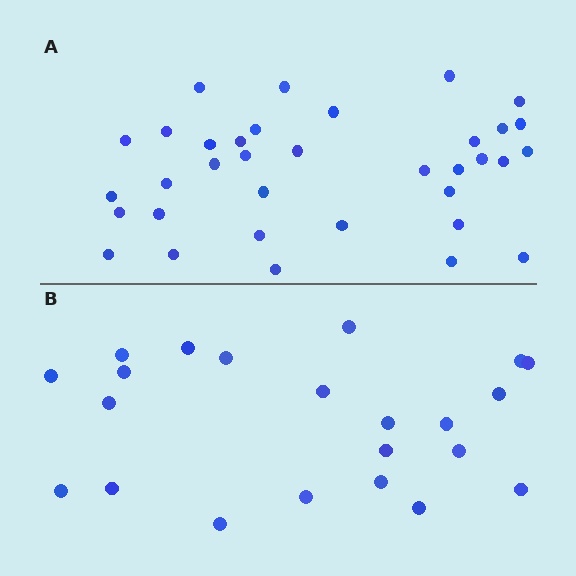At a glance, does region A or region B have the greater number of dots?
Region A (the top region) has more dots.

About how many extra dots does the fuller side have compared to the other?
Region A has approximately 15 more dots than region B.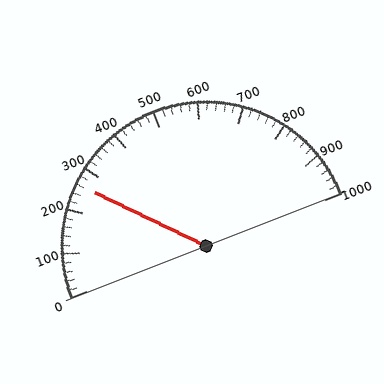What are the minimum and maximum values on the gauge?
The gauge ranges from 0 to 1000.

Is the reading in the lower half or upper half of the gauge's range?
The reading is in the lower half of the range (0 to 1000).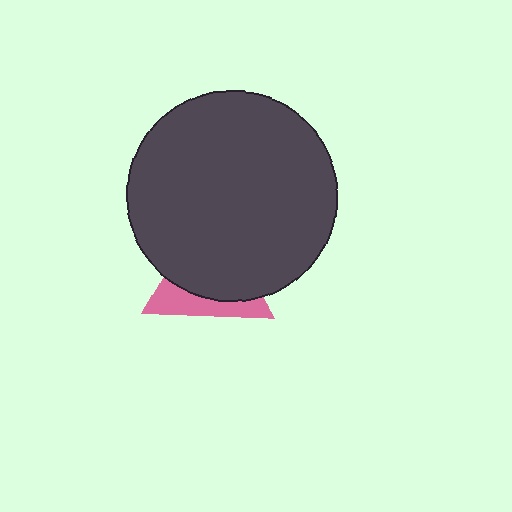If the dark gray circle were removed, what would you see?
You would see the complete pink triangle.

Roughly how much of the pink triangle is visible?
A small part of it is visible (roughly 32%).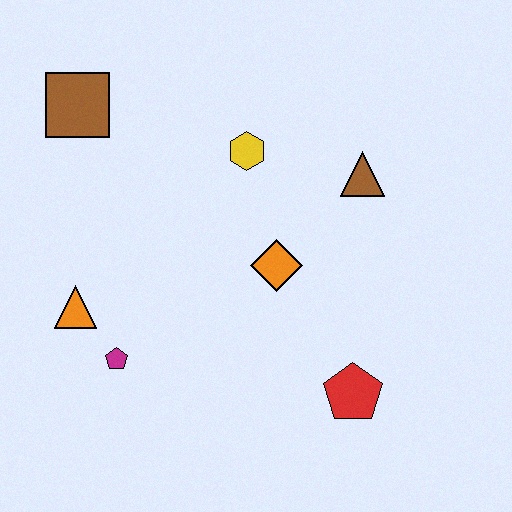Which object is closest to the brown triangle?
The yellow hexagon is closest to the brown triangle.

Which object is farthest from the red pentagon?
The brown square is farthest from the red pentagon.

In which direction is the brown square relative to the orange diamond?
The brown square is to the left of the orange diamond.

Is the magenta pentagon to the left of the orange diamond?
Yes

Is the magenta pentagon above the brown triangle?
No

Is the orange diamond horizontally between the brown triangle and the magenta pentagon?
Yes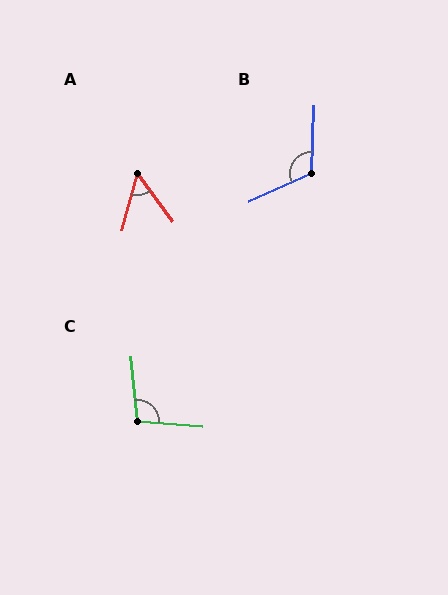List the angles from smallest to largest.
A (52°), C (100°), B (117°).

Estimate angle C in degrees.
Approximately 100 degrees.